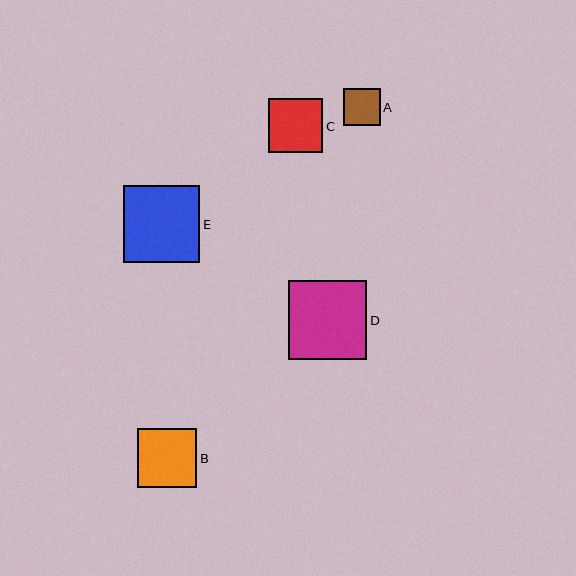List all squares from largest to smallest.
From largest to smallest: D, E, B, C, A.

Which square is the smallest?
Square A is the smallest with a size of approximately 37 pixels.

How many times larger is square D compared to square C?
Square D is approximately 1.5 times the size of square C.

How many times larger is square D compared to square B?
Square D is approximately 1.3 times the size of square B.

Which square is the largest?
Square D is the largest with a size of approximately 78 pixels.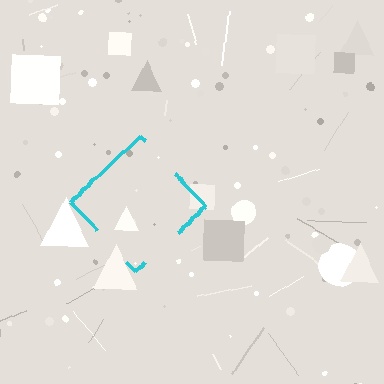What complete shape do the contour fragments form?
The contour fragments form a diamond.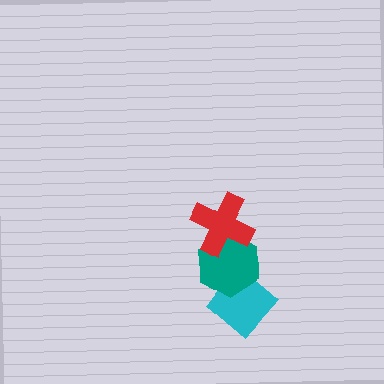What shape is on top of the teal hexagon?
The red cross is on top of the teal hexagon.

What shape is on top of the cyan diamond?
The teal hexagon is on top of the cyan diamond.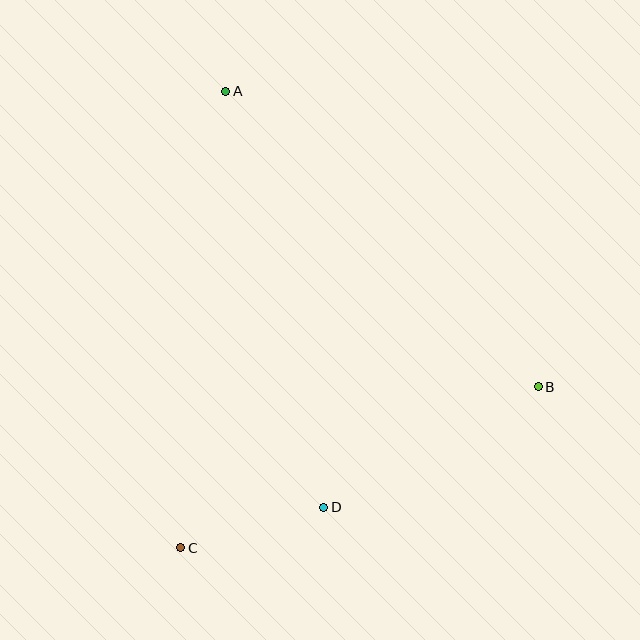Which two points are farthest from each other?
Points A and C are farthest from each other.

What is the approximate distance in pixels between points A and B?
The distance between A and B is approximately 430 pixels.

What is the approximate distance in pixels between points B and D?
The distance between B and D is approximately 246 pixels.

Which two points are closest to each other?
Points C and D are closest to each other.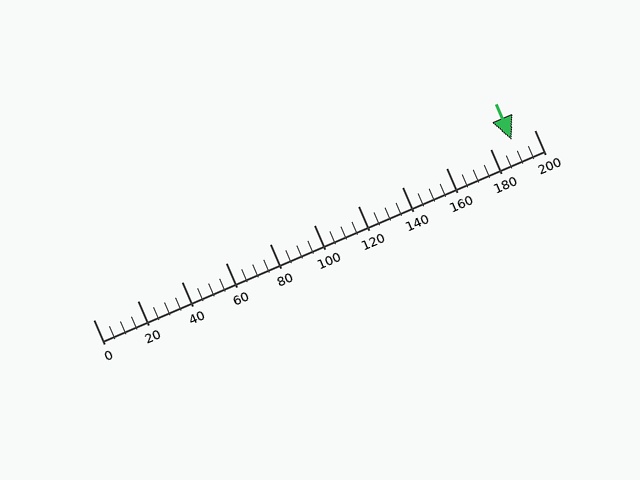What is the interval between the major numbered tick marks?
The major tick marks are spaced 20 units apart.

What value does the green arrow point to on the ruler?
The green arrow points to approximately 190.